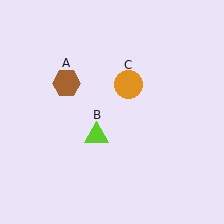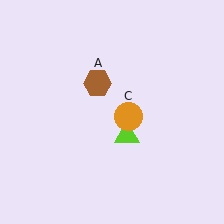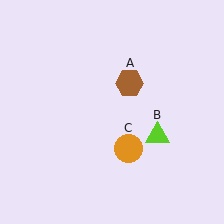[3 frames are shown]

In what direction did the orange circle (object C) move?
The orange circle (object C) moved down.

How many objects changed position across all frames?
3 objects changed position: brown hexagon (object A), lime triangle (object B), orange circle (object C).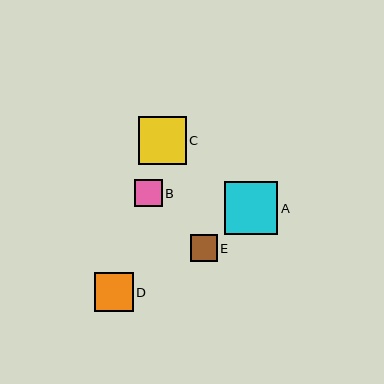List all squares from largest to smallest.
From largest to smallest: A, C, D, B, E.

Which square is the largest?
Square A is the largest with a size of approximately 53 pixels.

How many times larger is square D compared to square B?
Square D is approximately 1.4 times the size of square B.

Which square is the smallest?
Square E is the smallest with a size of approximately 27 pixels.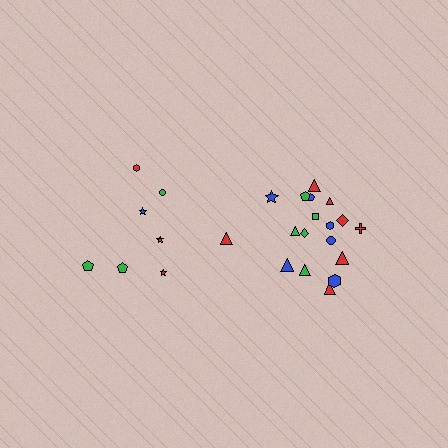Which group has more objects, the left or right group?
The right group.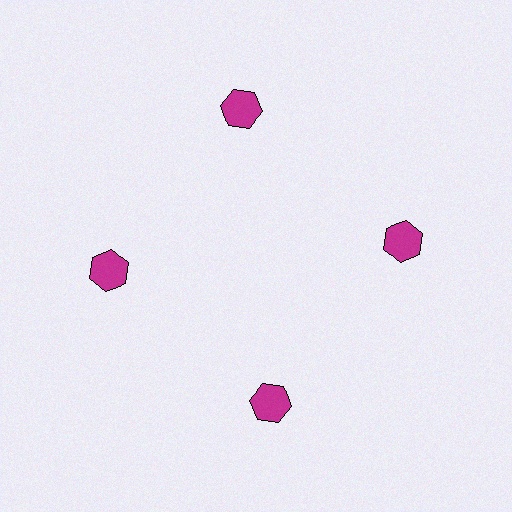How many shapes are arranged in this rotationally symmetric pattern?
There are 4 shapes, arranged in 4 groups of 1.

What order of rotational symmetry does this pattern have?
This pattern has 4-fold rotational symmetry.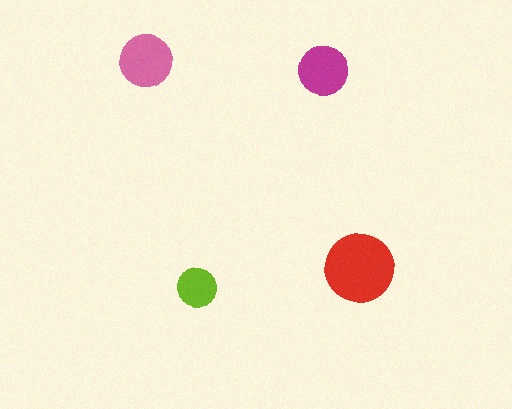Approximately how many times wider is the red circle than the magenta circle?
About 1.5 times wider.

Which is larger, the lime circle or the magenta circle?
The magenta one.